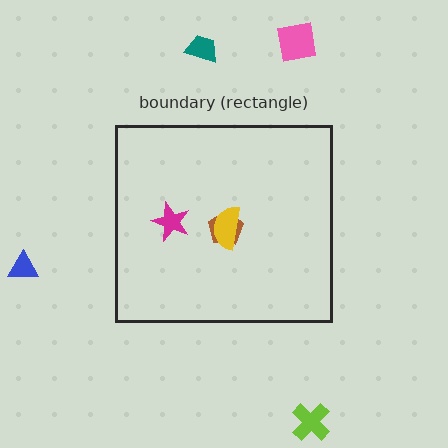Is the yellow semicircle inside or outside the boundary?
Inside.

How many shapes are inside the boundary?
3 inside, 4 outside.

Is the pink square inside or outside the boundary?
Outside.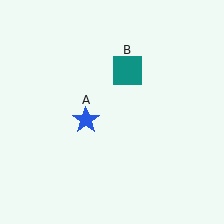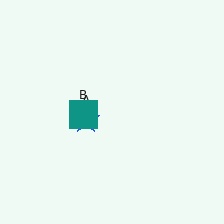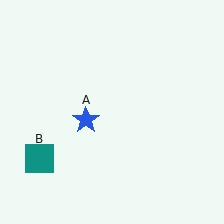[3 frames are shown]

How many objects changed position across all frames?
1 object changed position: teal square (object B).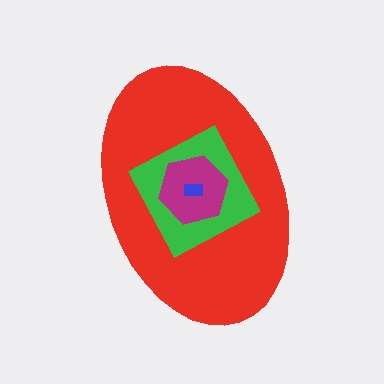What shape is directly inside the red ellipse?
The green square.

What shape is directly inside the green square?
The magenta hexagon.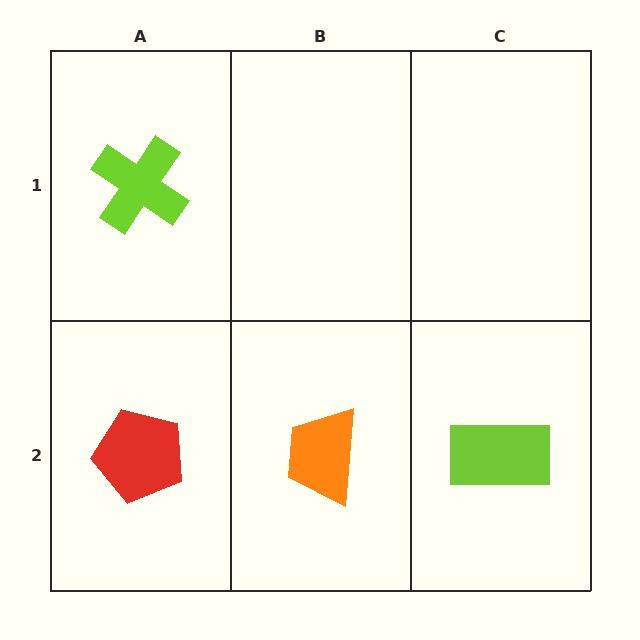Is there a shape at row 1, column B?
No, that cell is empty.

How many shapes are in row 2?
3 shapes.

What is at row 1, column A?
A lime cross.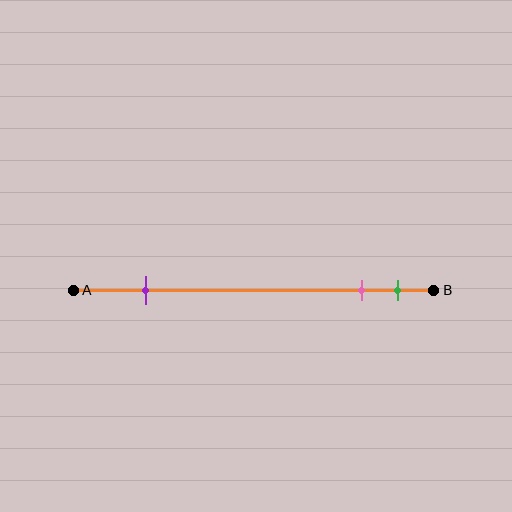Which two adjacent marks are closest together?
The pink and green marks are the closest adjacent pair.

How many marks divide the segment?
There are 3 marks dividing the segment.